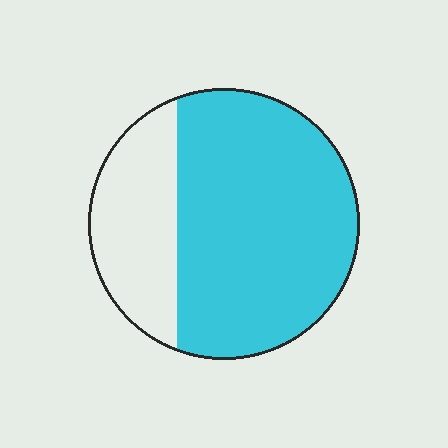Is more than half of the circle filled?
Yes.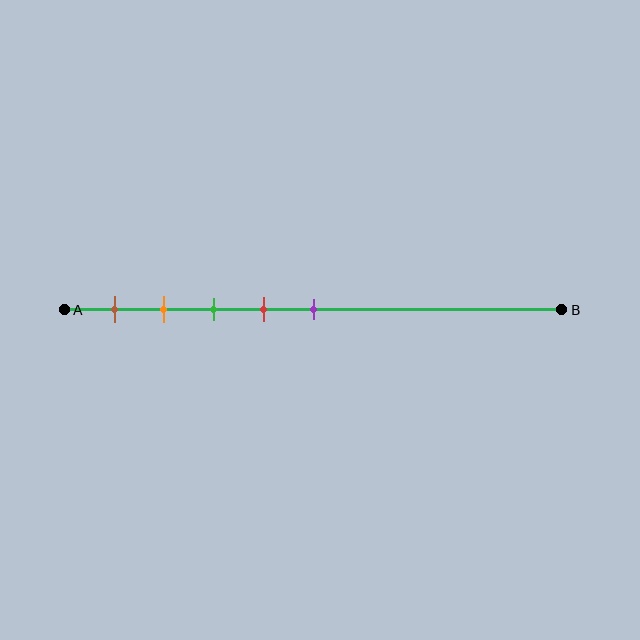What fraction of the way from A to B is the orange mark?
The orange mark is approximately 20% (0.2) of the way from A to B.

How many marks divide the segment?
There are 5 marks dividing the segment.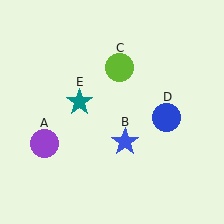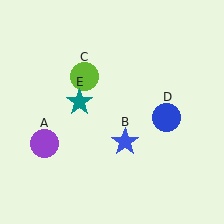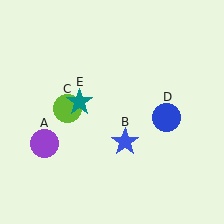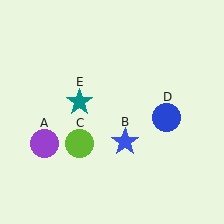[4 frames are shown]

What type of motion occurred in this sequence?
The lime circle (object C) rotated counterclockwise around the center of the scene.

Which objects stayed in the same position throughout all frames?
Purple circle (object A) and blue star (object B) and blue circle (object D) and teal star (object E) remained stationary.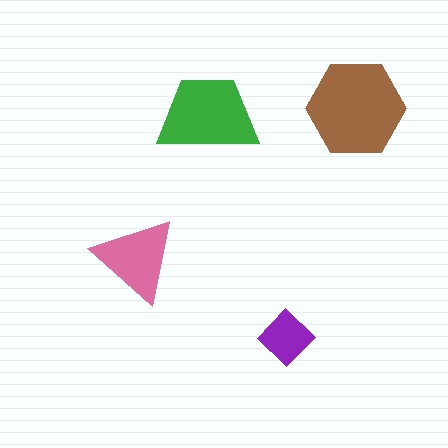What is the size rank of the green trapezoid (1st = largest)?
2nd.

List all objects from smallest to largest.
The purple diamond, the pink triangle, the green trapezoid, the brown hexagon.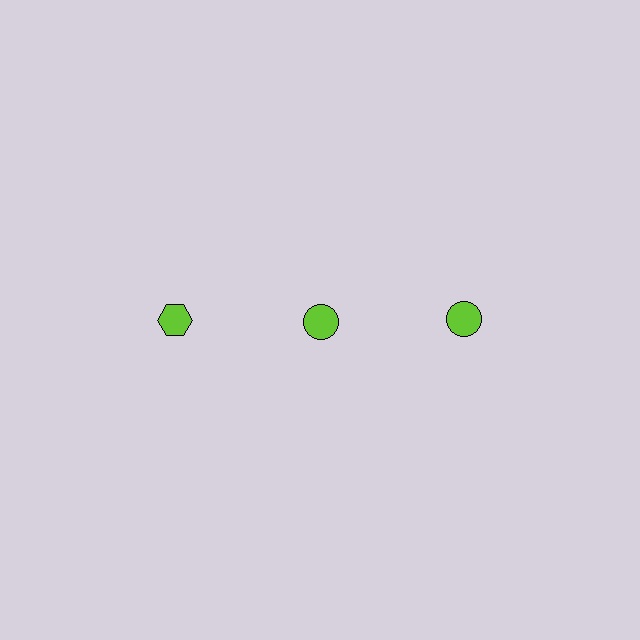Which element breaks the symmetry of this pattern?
The lime hexagon in the top row, leftmost column breaks the symmetry. All other shapes are lime circles.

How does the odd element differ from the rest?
It has a different shape: hexagon instead of circle.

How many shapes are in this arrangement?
There are 3 shapes arranged in a grid pattern.